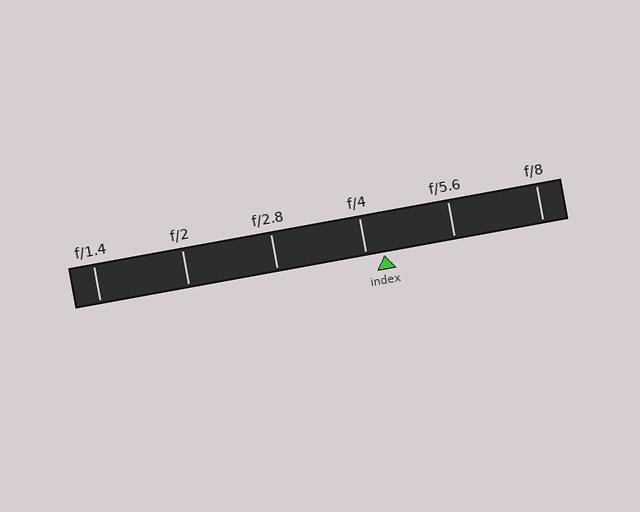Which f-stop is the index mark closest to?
The index mark is closest to f/4.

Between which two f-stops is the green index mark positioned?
The index mark is between f/4 and f/5.6.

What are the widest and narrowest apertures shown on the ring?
The widest aperture shown is f/1.4 and the narrowest is f/8.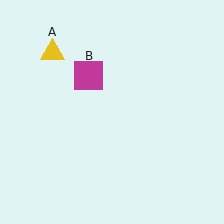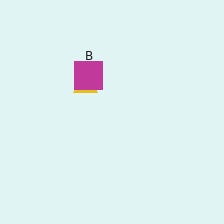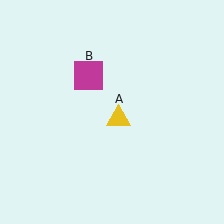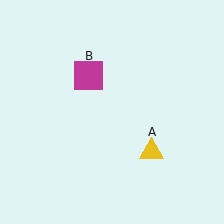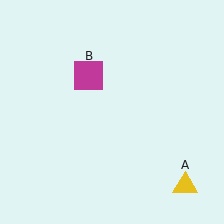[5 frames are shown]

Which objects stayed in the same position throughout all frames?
Magenta square (object B) remained stationary.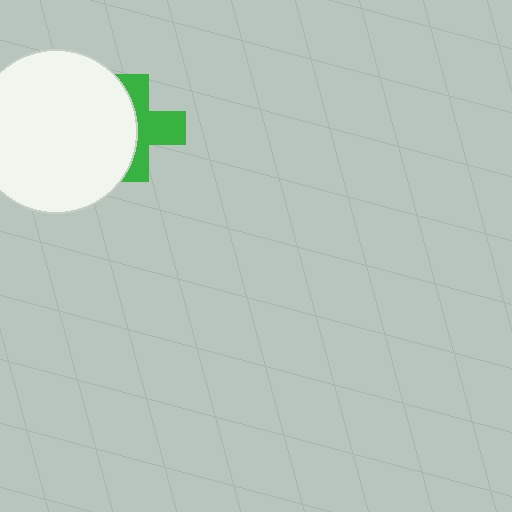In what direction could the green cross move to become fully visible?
The green cross could move right. That would shift it out from behind the white circle entirely.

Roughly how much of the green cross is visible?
About half of it is visible (roughly 51%).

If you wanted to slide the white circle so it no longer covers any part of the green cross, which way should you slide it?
Slide it left — that is the most direct way to separate the two shapes.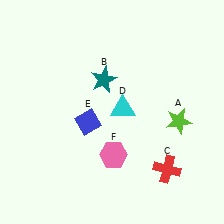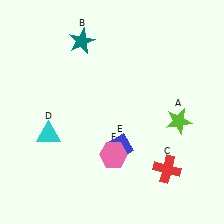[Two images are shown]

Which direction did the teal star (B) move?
The teal star (B) moved up.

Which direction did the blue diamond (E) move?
The blue diamond (E) moved right.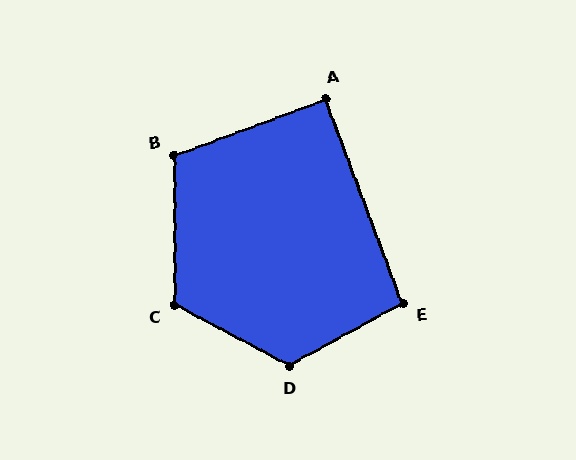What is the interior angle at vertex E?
Approximately 98 degrees (obtuse).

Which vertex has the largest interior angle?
D, at approximately 123 degrees.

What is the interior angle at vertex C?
Approximately 118 degrees (obtuse).